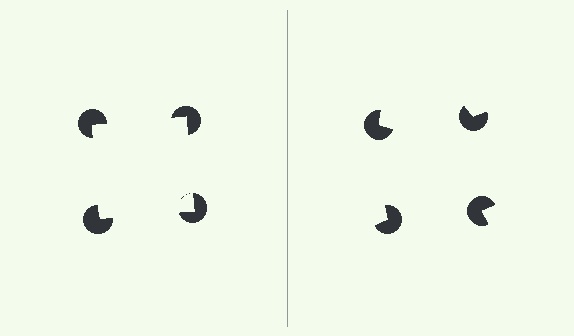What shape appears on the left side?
An illusory square.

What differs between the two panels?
The pac-man discs are positioned identically on both sides; only the wedge orientations differ. On the left they align to a square; on the right they are misaligned.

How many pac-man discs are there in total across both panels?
8 — 4 on each side.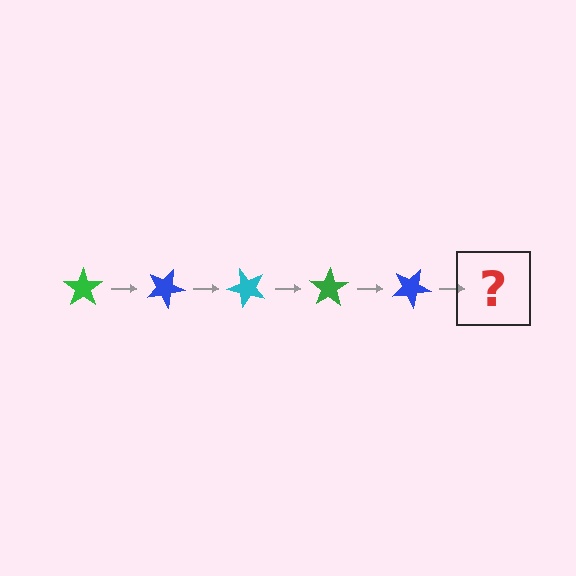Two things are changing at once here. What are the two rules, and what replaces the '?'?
The two rules are that it rotates 25 degrees each step and the color cycles through green, blue, and cyan. The '?' should be a cyan star, rotated 125 degrees from the start.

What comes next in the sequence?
The next element should be a cyan star, rotated 125 degrees from the start.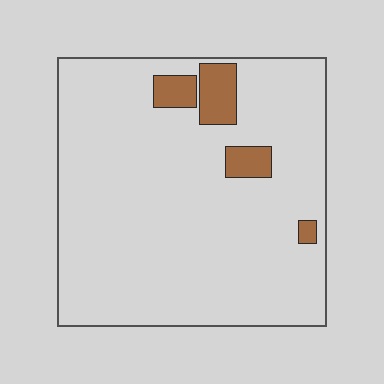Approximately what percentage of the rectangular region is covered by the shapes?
Approximately 10%.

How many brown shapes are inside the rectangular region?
4.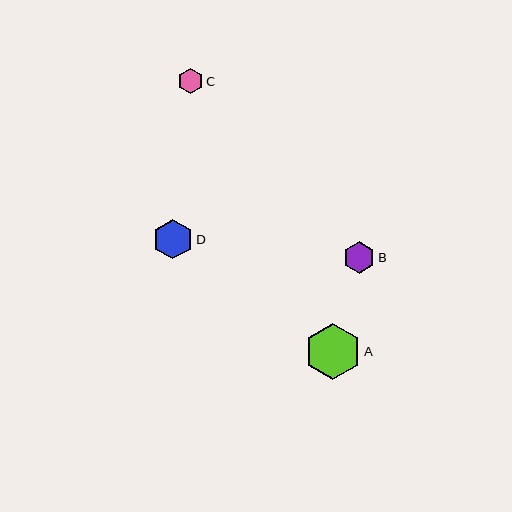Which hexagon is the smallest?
Hexagon C is the smallest with a size of approximately 25 pixels.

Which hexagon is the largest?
Hexagon A is the largest with a size of approximately 56 pixels.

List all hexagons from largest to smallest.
From largest to smallest: A, D, B, C.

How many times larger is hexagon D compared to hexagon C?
Hexagon D is approximately 1.6 times the size of hexagon C.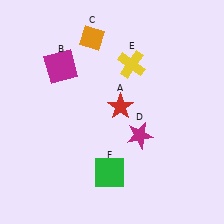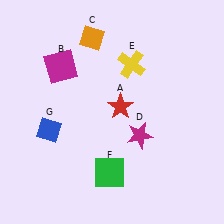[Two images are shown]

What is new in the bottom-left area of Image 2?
A blue diamond (G) was added in the bottom-left area of Image 2.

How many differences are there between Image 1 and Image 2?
There is 1 difference between the two images.